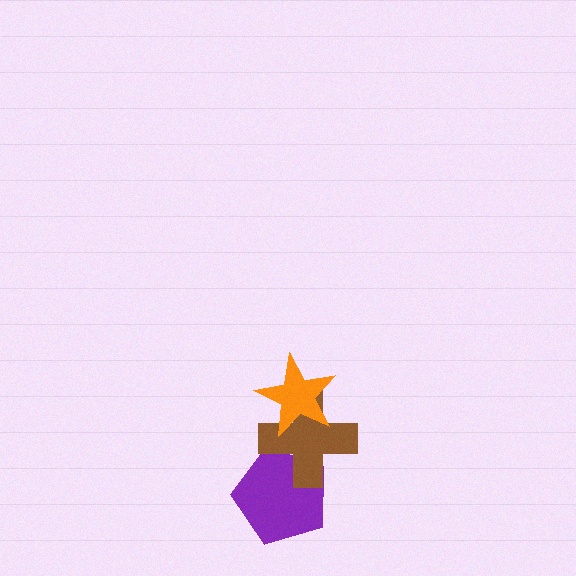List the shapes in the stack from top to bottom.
From top to bottom: the orange star, the brown cross, the purple pentagon.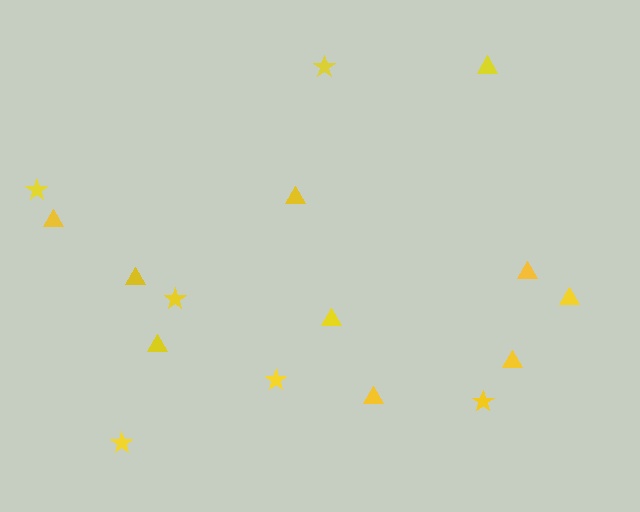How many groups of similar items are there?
There are 2 groups: one group of stars (6) and one group of triangles (10).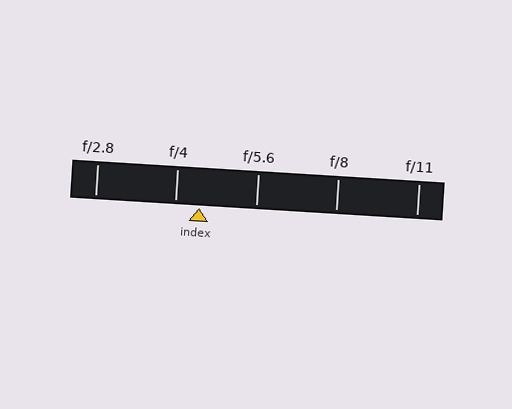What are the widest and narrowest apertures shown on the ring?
The widest aperture shown is f/2.8 and the narrowest is f/11.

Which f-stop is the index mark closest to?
The index mark is closest to f/4.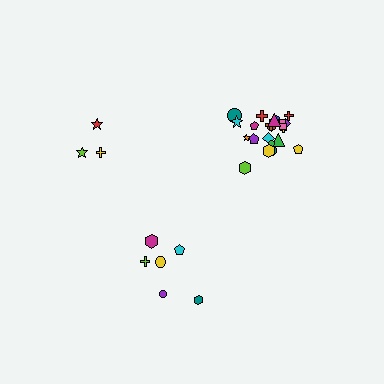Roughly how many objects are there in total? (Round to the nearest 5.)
Roughly 30 objects in total.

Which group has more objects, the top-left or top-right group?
The top-right group.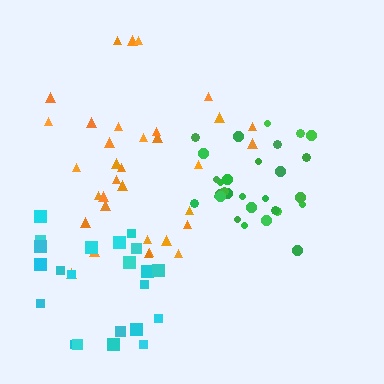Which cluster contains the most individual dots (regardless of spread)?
Orange (35).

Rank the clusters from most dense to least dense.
green, orange, cyan.